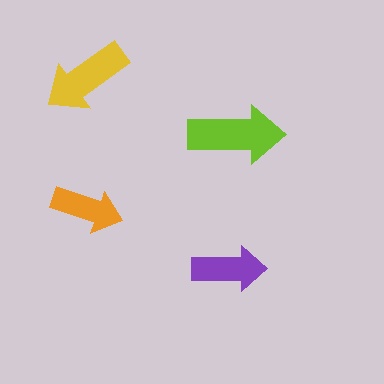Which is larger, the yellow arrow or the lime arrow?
The lime one.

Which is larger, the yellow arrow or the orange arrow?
The yellow one.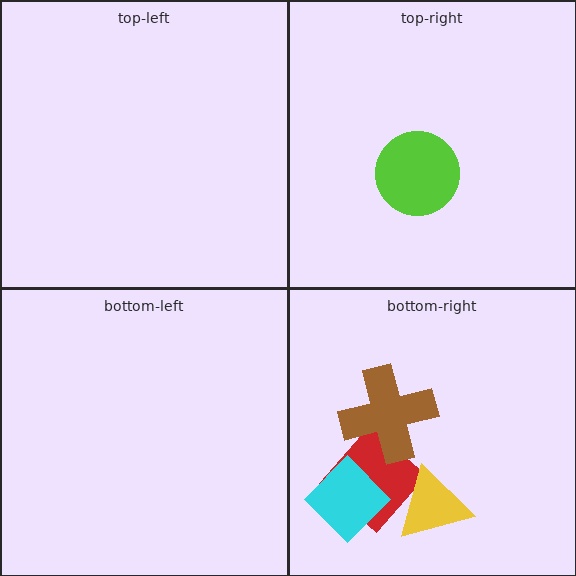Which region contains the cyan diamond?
The bottom-right region.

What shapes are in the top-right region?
The lime circle.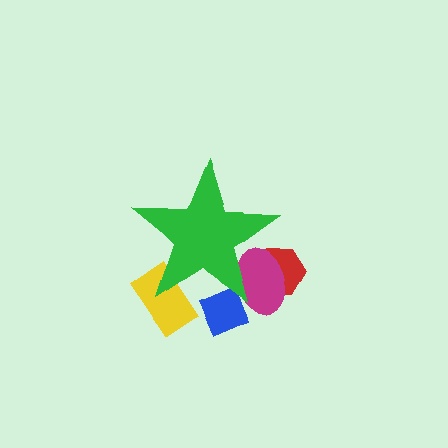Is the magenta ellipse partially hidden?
Yes, the magenta ellipse is partially hidden behind the green star.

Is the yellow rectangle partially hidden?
Yes, the yellow rectangle is partially hidden behind the green star.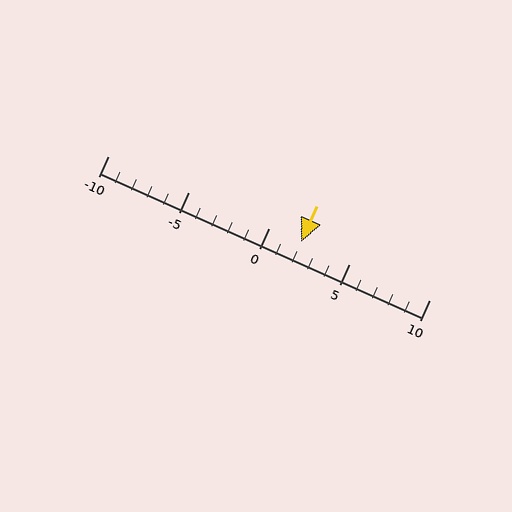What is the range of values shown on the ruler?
The ruler shows values from -10 to 10.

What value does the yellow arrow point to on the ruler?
The yellow arrow points to approximately 2.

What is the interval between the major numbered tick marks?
The major tick marks are spaced 5 units apart.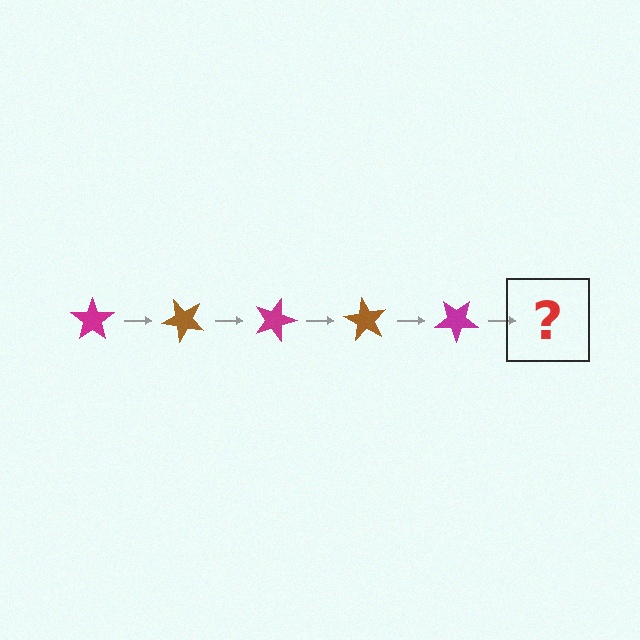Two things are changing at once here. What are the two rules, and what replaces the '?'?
The two rules are that it rotates 45 degrees each step and the color cycles through magenta and brown. The '?' should be a brown star, rotated 225 degrees from the start.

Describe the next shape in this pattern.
It should be a brown star, rotated 225 degrees from the start.